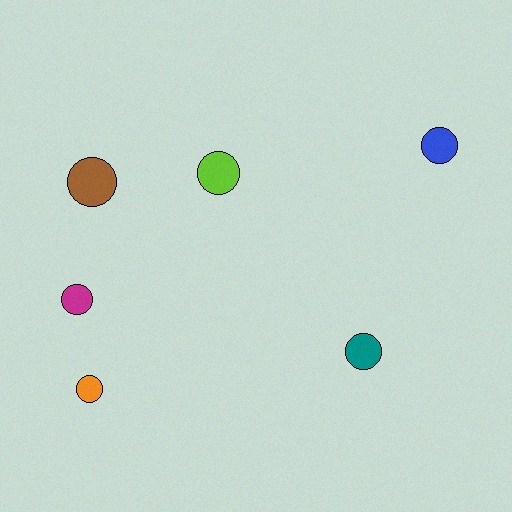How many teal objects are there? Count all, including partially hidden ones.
There is 1 teal object.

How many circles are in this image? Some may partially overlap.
There are 6 circles.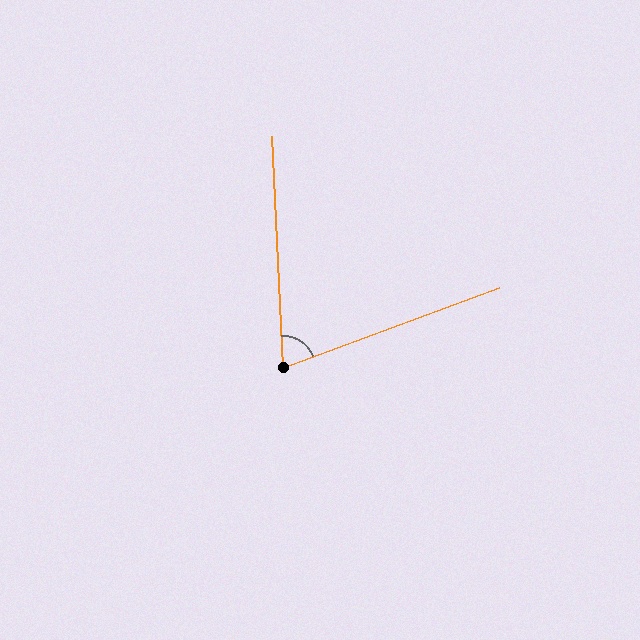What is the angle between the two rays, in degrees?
Approximately 72 degrees.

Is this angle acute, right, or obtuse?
It is acute.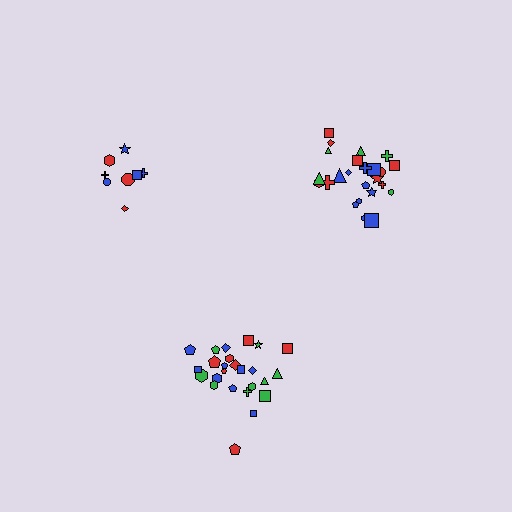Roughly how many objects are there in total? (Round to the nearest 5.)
Roughly 60 objects in total.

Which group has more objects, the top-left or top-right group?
The top-right group.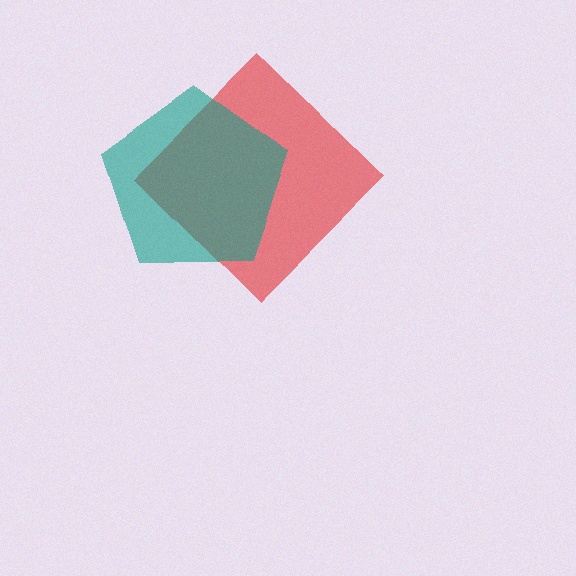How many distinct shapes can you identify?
There are 2 distinct shapes: a red diamond, a teal pentagon.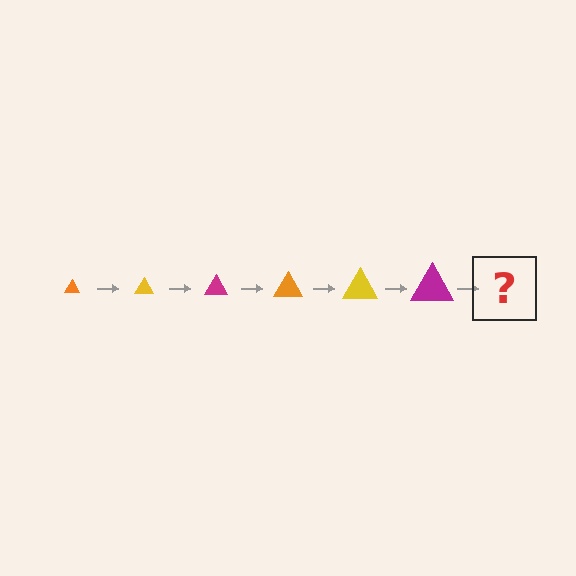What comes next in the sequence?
The next element should be an orange triangle, larger than the previous one.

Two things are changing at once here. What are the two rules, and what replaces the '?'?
The two rules are that the triangle grows larger each step and the color cycles through orange, yellow, and magenta. The '?' should be an orange triangle, larger than the previous one.